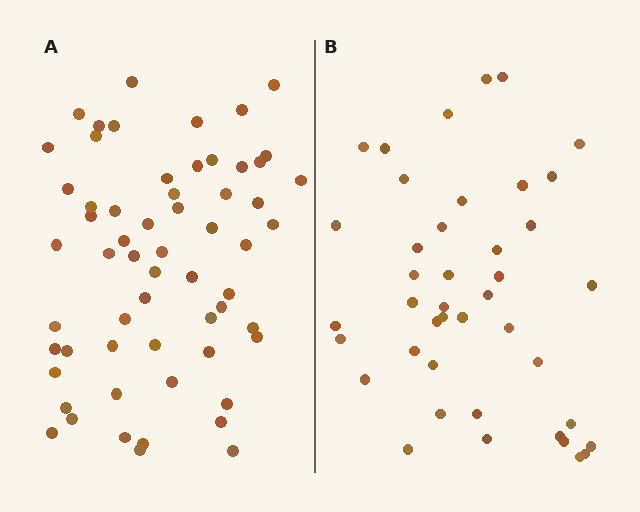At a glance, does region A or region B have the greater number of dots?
Region A (the left region) has more dots.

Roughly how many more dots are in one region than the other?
Region A has approximately 20 more dots than region B.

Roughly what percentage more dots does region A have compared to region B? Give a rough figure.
About 45% more.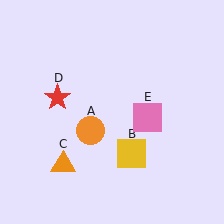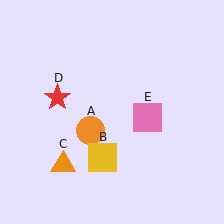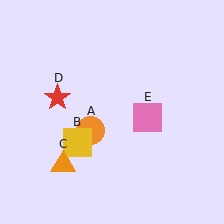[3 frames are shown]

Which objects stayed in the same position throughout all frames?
Orange circle (object A) and orange triangle (object C) and red star (object D) and pink square (object E) remained stationary.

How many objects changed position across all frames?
1 object changed position: yellow square (object B).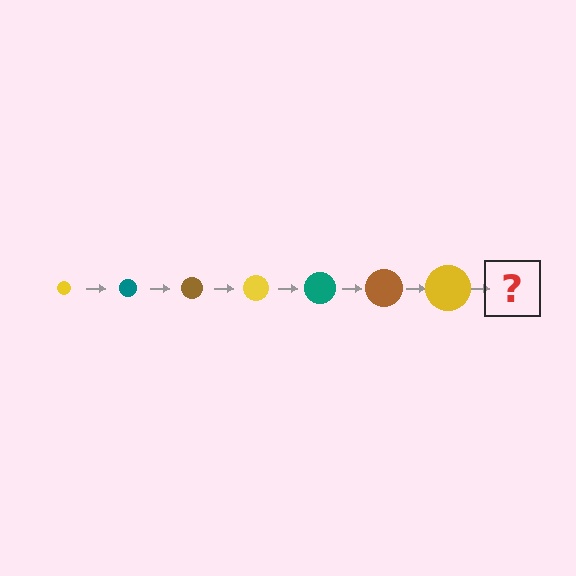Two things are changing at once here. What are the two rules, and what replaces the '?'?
The two rules are that the circle grows larger each step and the color cycles through yellow, teal, and brown. The '?' should be a teal circle, larger than the previous one.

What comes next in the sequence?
The next element should be a teal circle, larger than the previous one.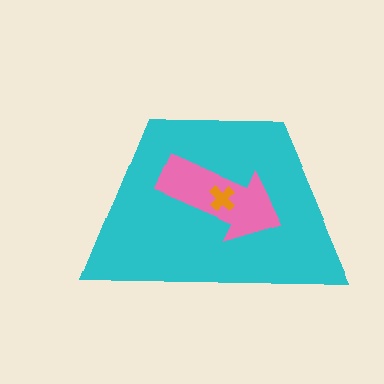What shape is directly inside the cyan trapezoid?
The pink arrow.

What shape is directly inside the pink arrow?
The orange cross.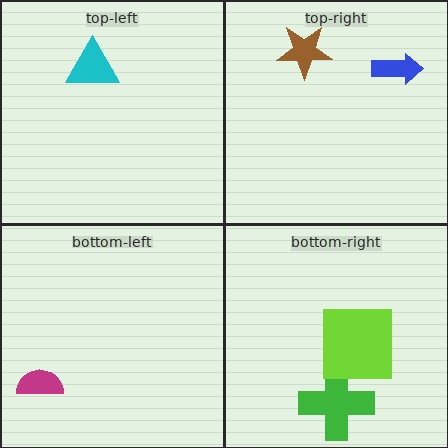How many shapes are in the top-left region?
1.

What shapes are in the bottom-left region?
The magenta semicircle.